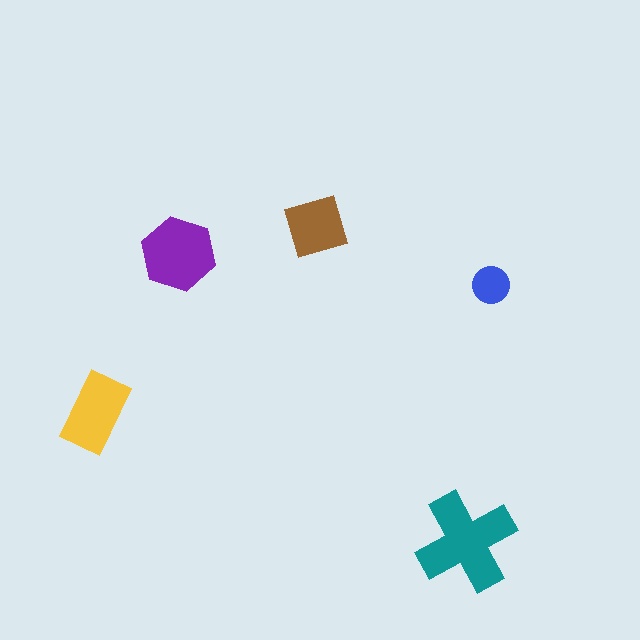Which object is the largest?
The teal cross.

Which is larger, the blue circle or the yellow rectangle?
The yellow rectangle.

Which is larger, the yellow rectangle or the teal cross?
The teal cross.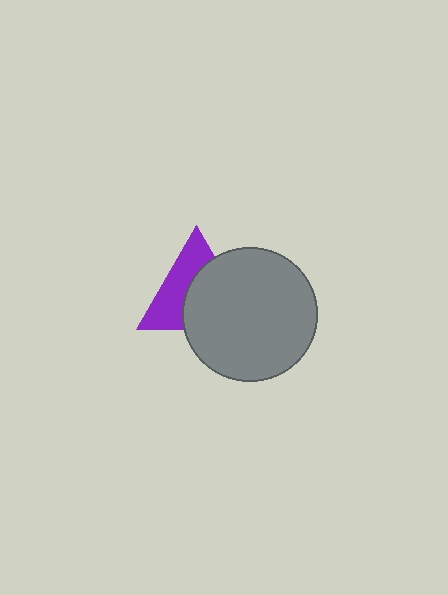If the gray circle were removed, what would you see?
You would see the complete purple triangle.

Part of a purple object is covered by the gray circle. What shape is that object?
It is a triangle.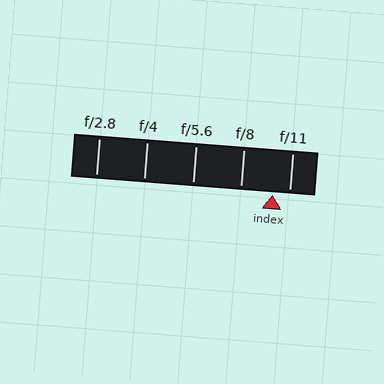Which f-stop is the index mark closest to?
The index mark is closest to f/11.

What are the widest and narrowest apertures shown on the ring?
The widest aperture shown is f/2.8 and the narrowest is f/11.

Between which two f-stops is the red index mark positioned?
The index mark is between f/8 and f/11.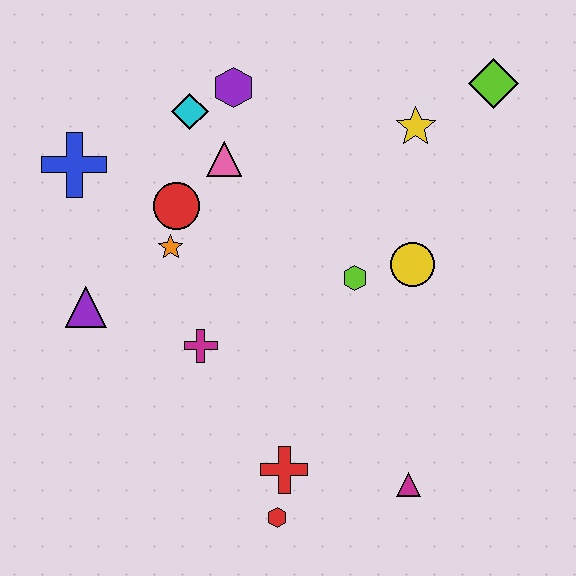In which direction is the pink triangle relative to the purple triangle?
The pink triangle is above the purple triangle.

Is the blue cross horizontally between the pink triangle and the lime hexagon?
No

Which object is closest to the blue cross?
The red circle is closest to the blue cross.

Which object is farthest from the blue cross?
The magenta triangle is farthest from the blue cross.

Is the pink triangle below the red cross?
No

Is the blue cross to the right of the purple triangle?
No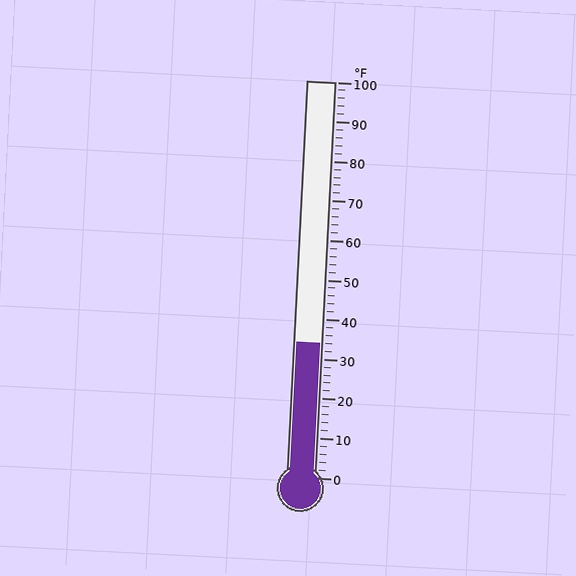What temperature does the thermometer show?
The thermometer shows approximately 34°F.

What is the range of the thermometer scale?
The thermometer scale ranges from 0°F to 100°F.